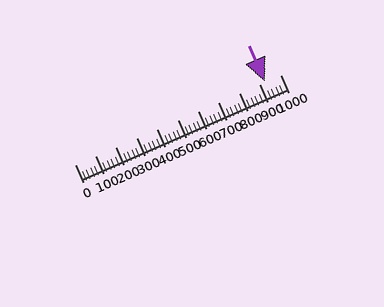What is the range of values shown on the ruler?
The ruler shows values from 0 to 1000.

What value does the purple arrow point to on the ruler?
The purple arrow points to approximately 925.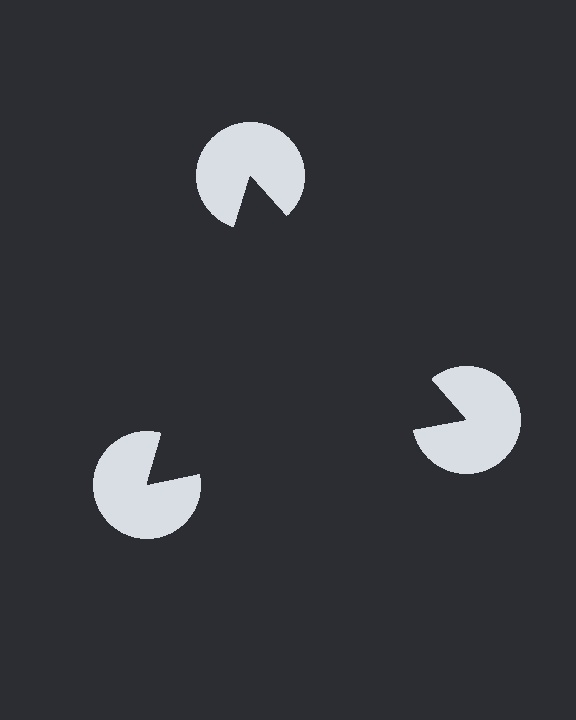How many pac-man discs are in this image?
There are 3 — one at each vertex of the illusory triangle.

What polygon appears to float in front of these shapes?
An illusory triangle — its edges are inferred from the aligned wedge cuts in the pac-man discs, not physically drawn.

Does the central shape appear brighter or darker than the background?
It typically appears slightly darker than the background, even though no actual brightness change is drawn.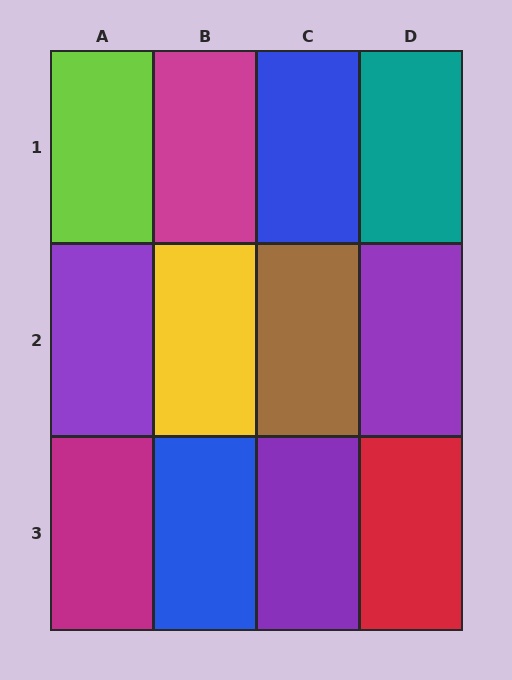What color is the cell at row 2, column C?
Brown.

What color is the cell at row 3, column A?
Magenta.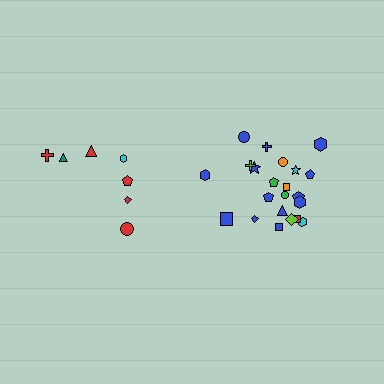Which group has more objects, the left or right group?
The right group.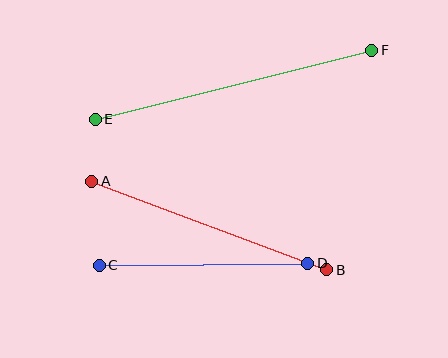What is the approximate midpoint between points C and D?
The midpoint is at approximately (203, 264) pixels.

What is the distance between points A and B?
The distance is approximately 251 pixels.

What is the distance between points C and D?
The distance is approximately 209 pixels.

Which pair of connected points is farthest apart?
Points E and F are farthest apart.